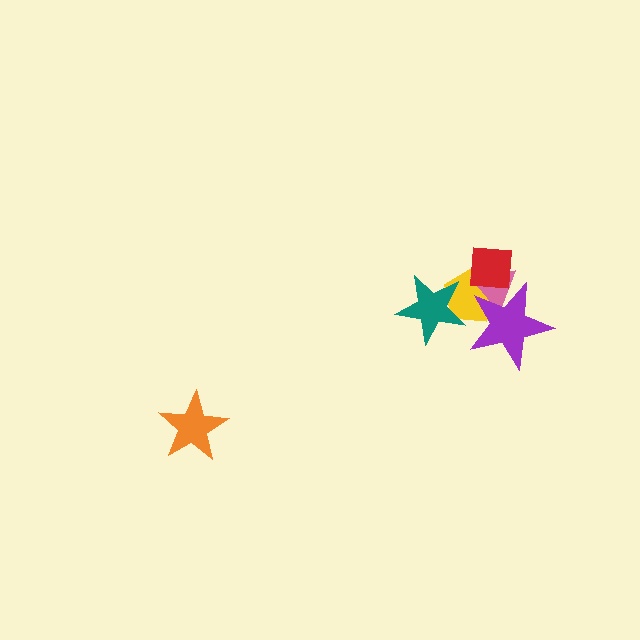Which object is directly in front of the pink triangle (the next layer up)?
The red square is directly in front of the pink triangle.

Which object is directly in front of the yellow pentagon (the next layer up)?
The pink triangle is directly in front of the yellow pentagon.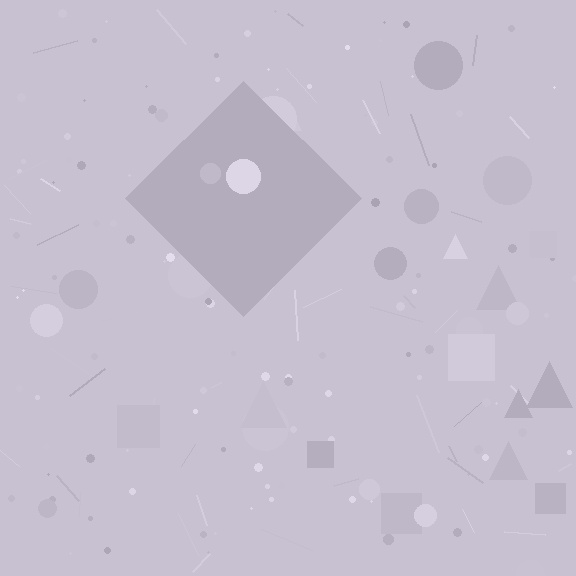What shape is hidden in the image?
A diamond is hidden in the image.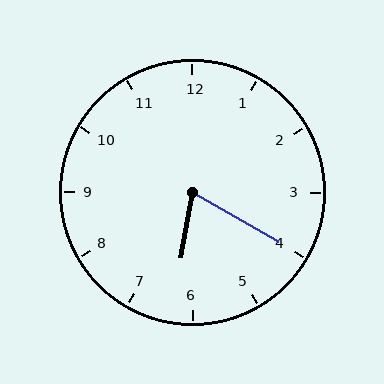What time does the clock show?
6:20.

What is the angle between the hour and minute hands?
Approximately 70 degrees.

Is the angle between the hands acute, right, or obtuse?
It is acute.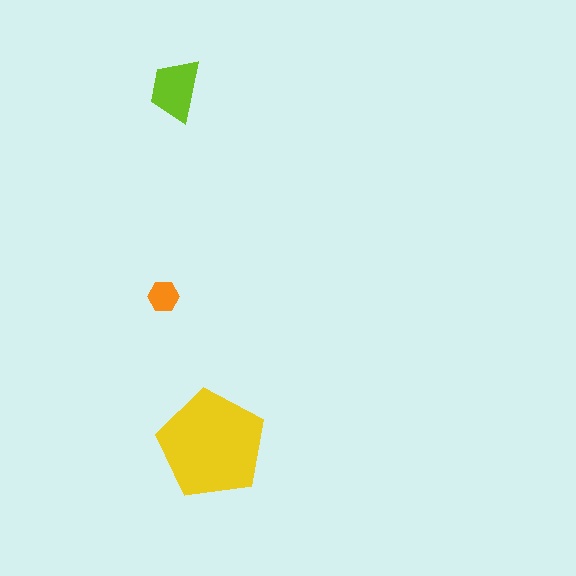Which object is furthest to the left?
The orange hexagon is leftmost.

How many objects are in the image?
There are 3 objects in the image.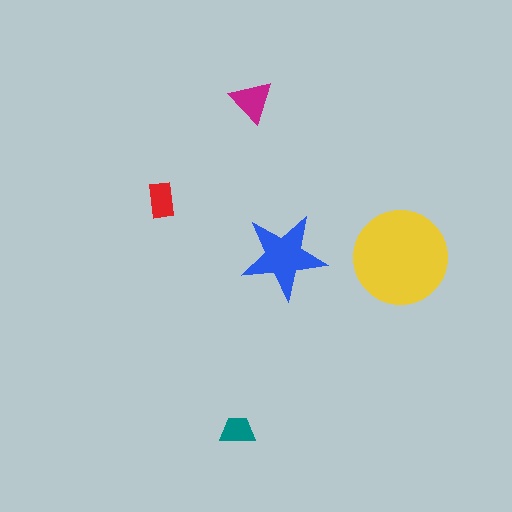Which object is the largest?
The yellow circle.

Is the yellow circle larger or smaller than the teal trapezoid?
Larger.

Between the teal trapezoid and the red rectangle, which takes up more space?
The red rectangle.